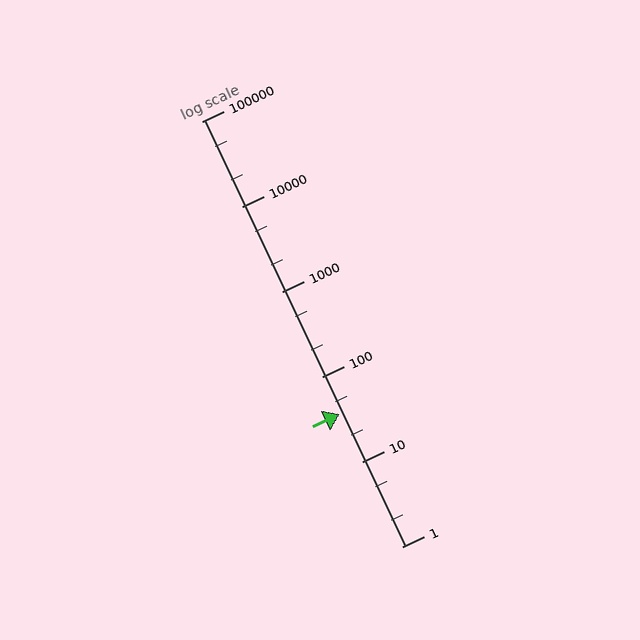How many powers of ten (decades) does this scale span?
The scale spans 5 decades, from 1 to 100000.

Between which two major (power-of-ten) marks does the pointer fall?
The pointer is between 10 and 100.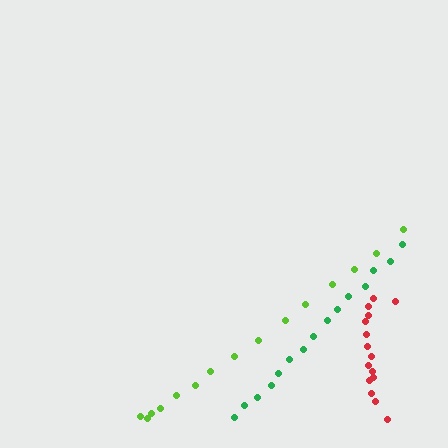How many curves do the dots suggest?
There are 3 distinct paths.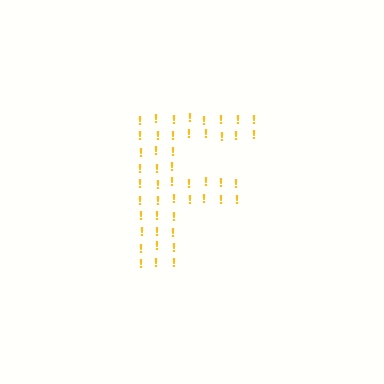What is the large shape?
The large shape is the letter F.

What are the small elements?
The small elements are exclamation marks.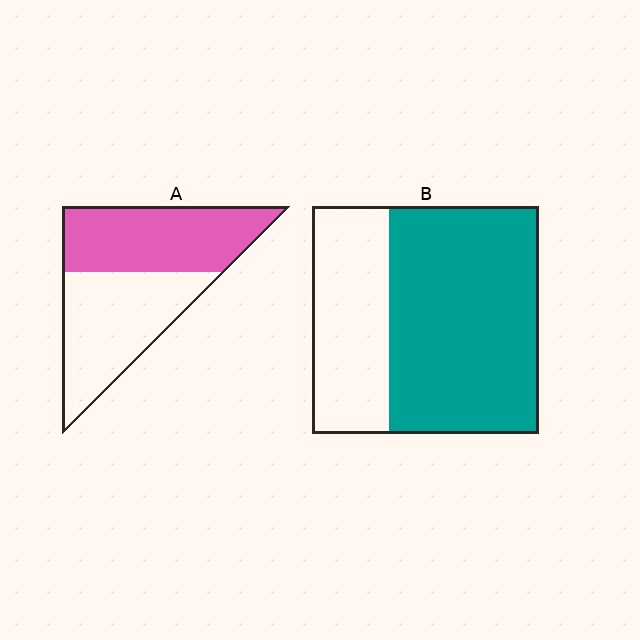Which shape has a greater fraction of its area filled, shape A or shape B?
Shape B.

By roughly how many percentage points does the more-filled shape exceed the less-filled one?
By roughly 15 percentage points (B over A).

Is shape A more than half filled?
Roughly half.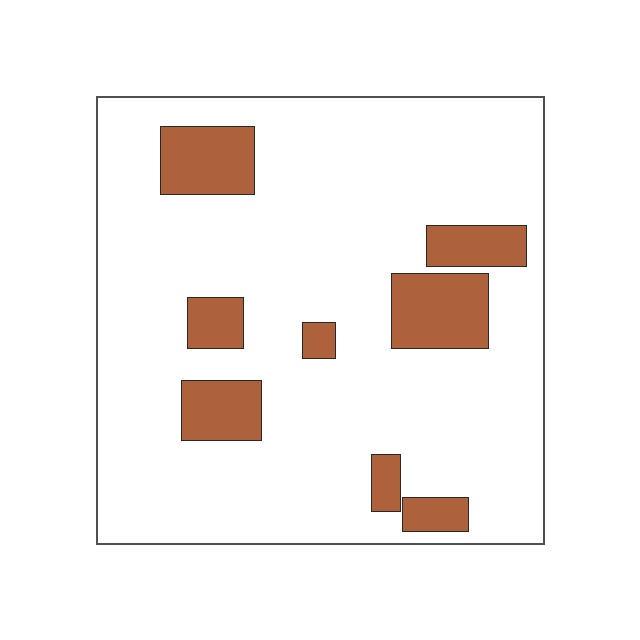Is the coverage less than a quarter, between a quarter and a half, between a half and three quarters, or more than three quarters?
Less than a quarter.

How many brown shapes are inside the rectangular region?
8.